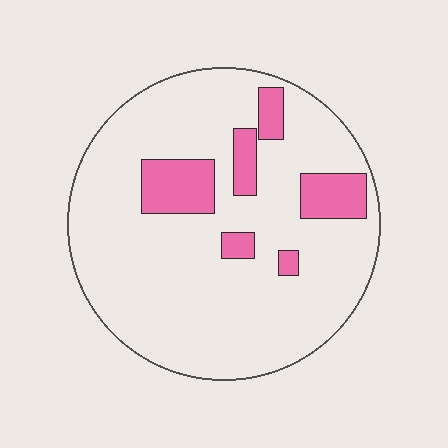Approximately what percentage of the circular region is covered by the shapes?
Approximately 15%.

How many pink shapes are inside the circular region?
6.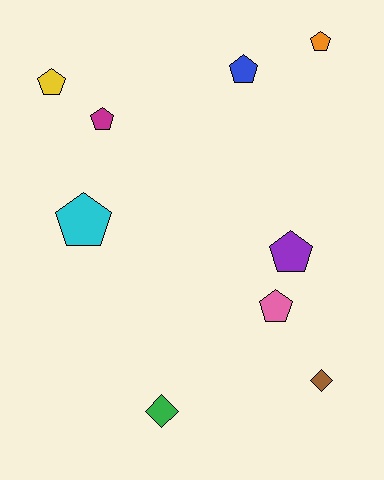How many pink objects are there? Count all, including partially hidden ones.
There is 1 pink object.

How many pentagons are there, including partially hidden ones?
There are 7 pentagons.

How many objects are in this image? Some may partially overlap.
There are 9 objects.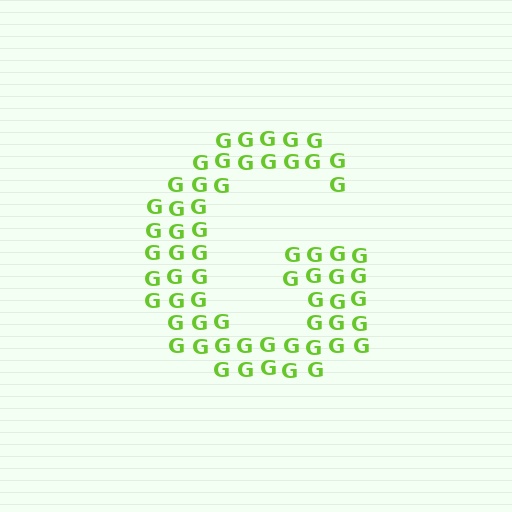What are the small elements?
The small elements are letter G's.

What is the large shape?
The large shape is the letter G.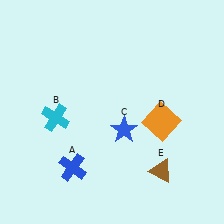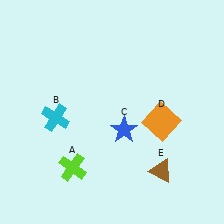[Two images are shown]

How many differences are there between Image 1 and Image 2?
There is 1 difference between the two images.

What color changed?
The cross (A) changed from blue in Image 1 to lime in Image 2.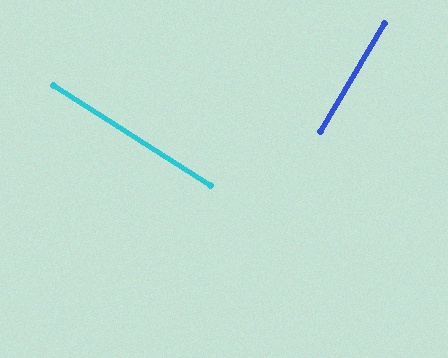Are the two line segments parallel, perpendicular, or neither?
Perpendicular — they meet at approximately 88°.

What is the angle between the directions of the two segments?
Approximately 88 degrees.